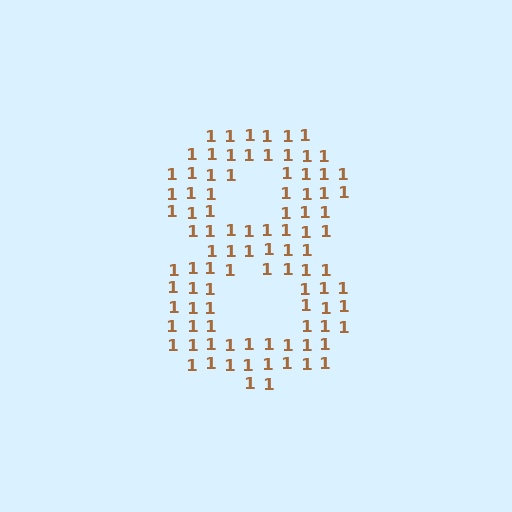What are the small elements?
The small elements are digit 1's.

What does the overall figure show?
The overall figure shows the digit 8.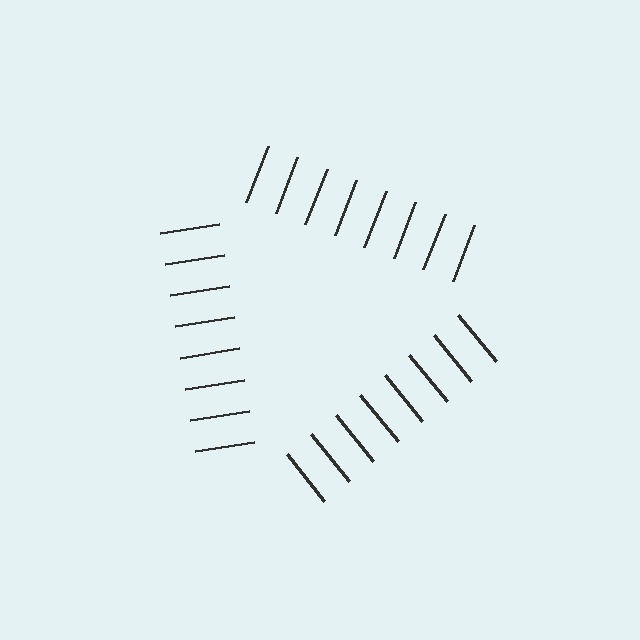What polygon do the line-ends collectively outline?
An illusory triangle — the line segments terminate on its edges but no continuous stroke is drawn.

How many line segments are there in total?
24 — 8 along each of the 3 edges.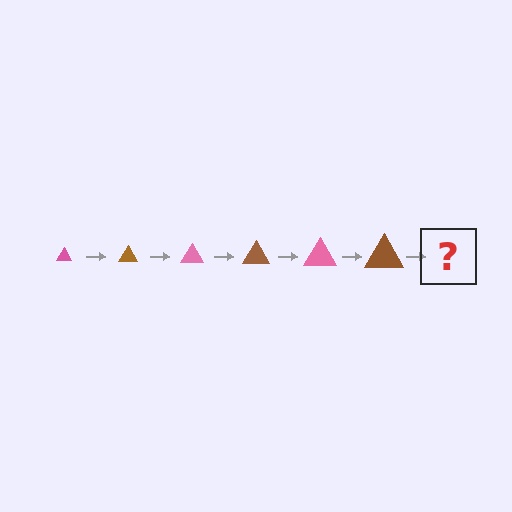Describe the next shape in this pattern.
It should be a pink triangle, larger than the previous one.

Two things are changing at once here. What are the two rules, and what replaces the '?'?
The two rules are that the triangle grows larger each step and the color cycles through pink and brown. The '?' should be a pink triangle, larger than the previous one.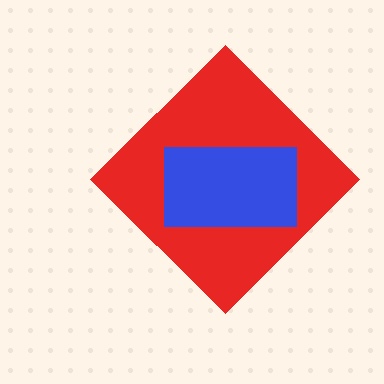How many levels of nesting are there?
2.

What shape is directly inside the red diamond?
The blue rectangle.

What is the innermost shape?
The blue rectangle.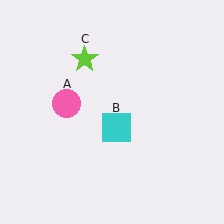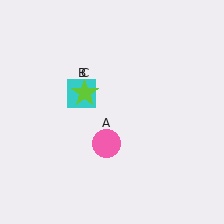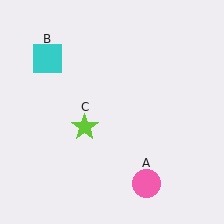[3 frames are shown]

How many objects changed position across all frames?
3 objects changed position: pink circle (object A), cyan square (object B), lime star (object C).